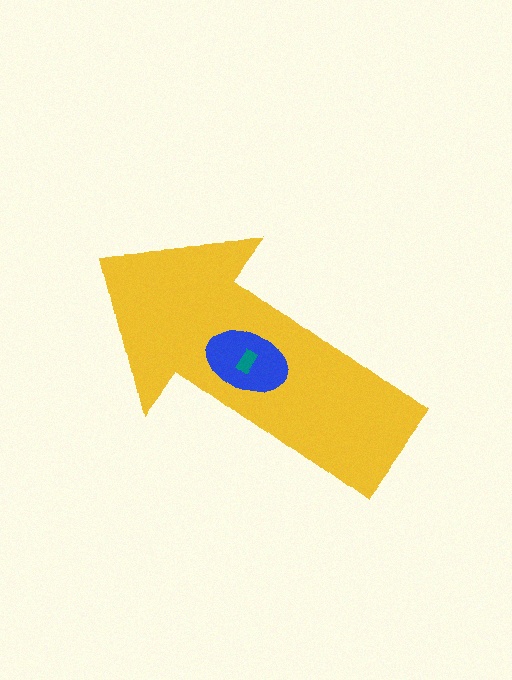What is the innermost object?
The teal rectangle.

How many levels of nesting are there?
3.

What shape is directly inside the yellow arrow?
The blue ellipse.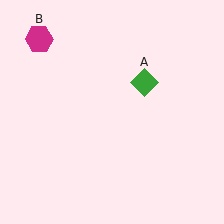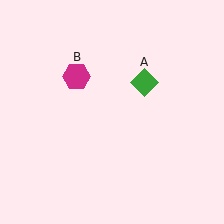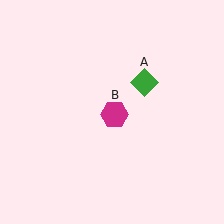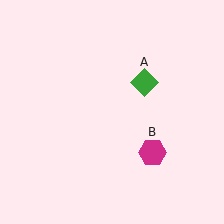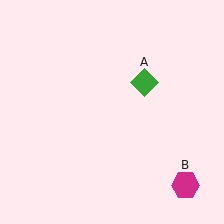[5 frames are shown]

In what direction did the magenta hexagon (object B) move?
The magenta hexagon (object B) moved down and to the right.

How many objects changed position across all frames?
1 object changed position: magenta hexagon (object B).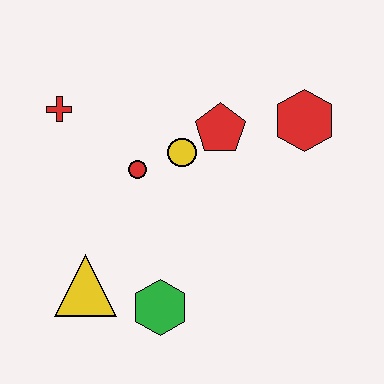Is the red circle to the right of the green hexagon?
No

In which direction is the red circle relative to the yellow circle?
The red circle is to the left of the yellow circle.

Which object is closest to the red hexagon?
The red pentagon is closest to the red hexagon.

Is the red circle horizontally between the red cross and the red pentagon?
Yes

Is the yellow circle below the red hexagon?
Yes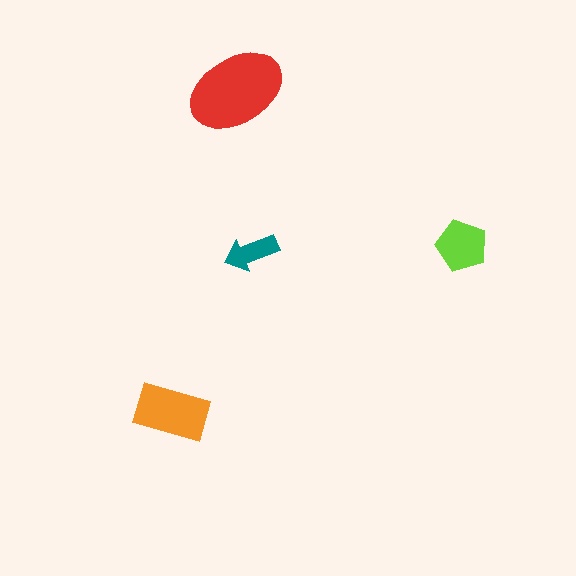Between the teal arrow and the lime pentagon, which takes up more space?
The lime pentagon.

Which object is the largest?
The red ellipse.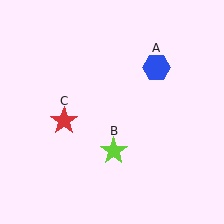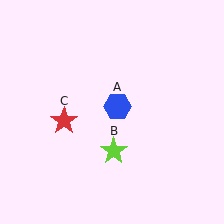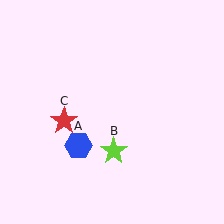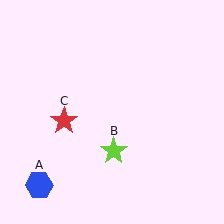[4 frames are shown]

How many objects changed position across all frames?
1 object changed position: blue hexagon (object A).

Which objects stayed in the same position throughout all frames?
Lime star (object B) and red star (object C) remained stationary.